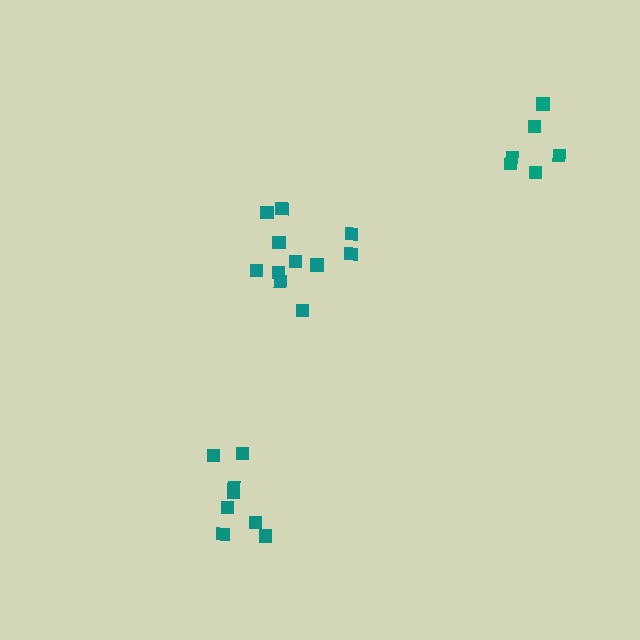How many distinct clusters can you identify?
There are 3 distinct clusters.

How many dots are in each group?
Group 1: 11 dots, Group 2: 6 dots, Group 3: 8 dots (25 total).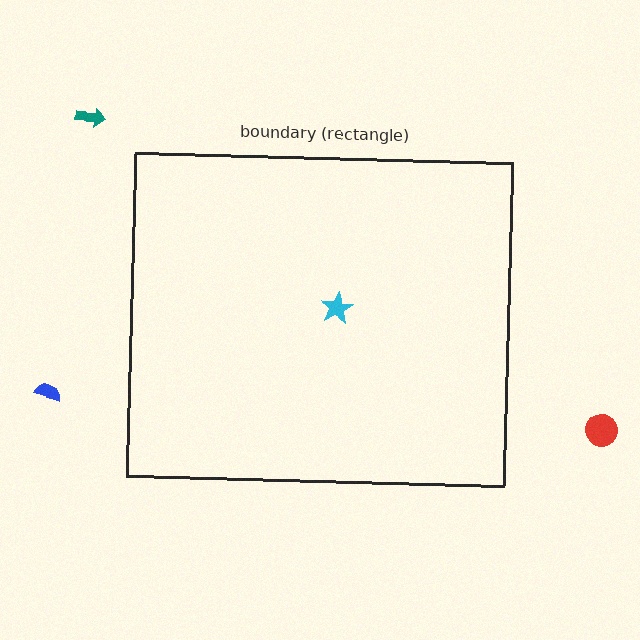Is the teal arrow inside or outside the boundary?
Outside.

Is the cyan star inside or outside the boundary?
Inside.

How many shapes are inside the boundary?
1 inside, 3 outside.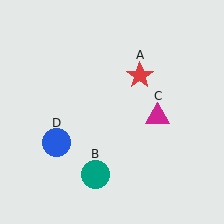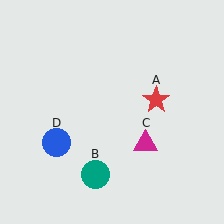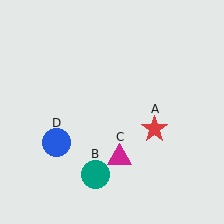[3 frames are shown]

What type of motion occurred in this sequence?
The red star (object A), magenta triangle (object C) rotated clockwise around the center of the scene.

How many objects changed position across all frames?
2 objects changed position: red star (object A), magenta triangle (object C).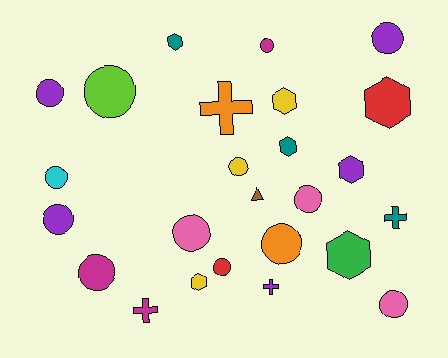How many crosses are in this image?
There are 4 crosses.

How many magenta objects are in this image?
There are 3 magenta objects.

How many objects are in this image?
There are 25 objects.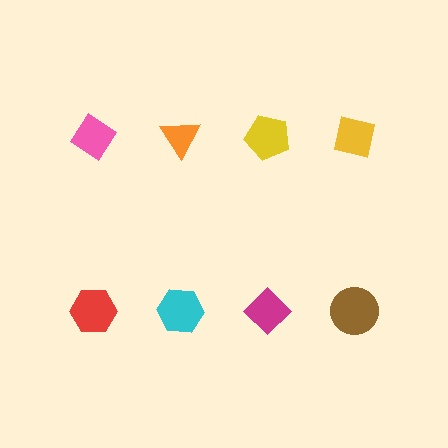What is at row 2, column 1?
A red hexagon.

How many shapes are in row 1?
4 shapes.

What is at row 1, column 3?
A yellow pentagon.